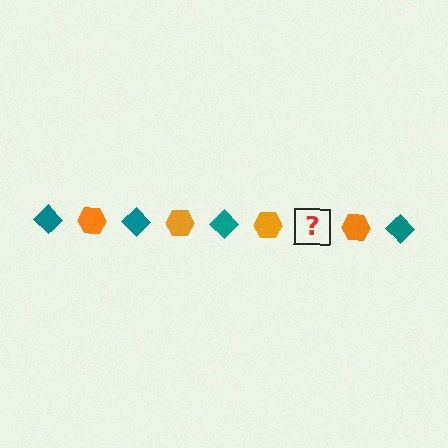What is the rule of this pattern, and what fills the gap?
The rule is that the pattern alternates between teal diamond and orange hexagon. The gap should be filled with a teal diamond.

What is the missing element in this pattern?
The missing element is a teal diamond.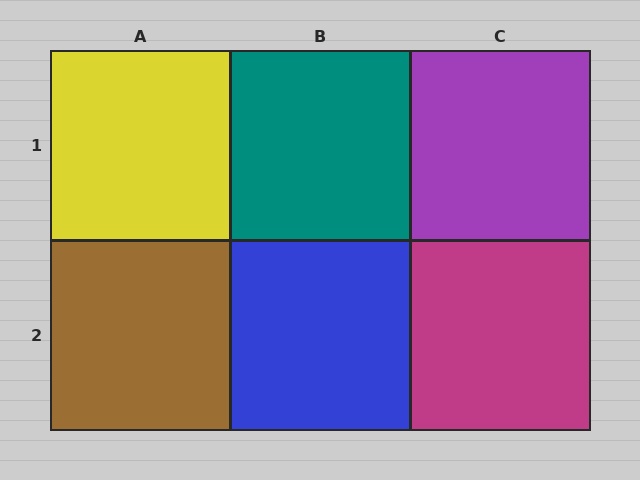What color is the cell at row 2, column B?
Blue.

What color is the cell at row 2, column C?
Magenta.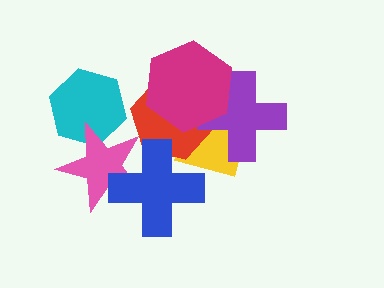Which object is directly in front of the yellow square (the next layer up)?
The red hexagon is directly in front of the yellow square.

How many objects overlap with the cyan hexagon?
1 object overlaps with the cyan hexagon.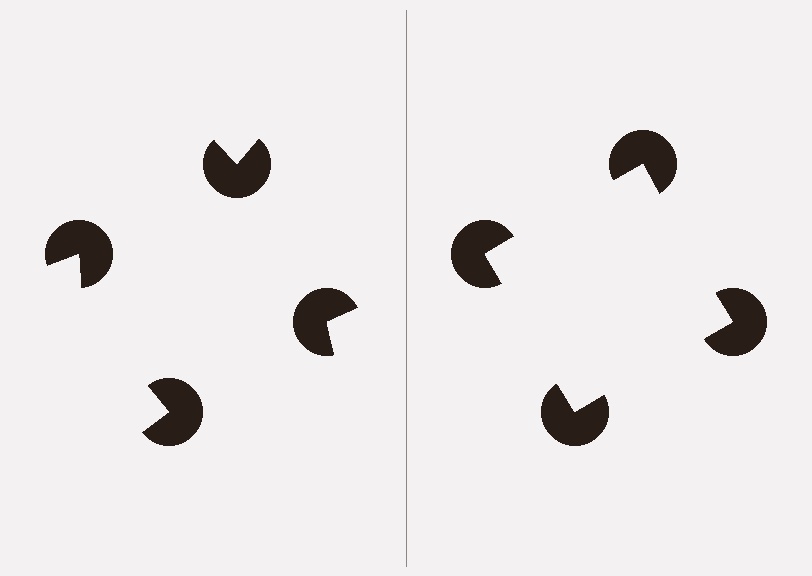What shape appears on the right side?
An illusory square.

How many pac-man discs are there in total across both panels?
8 — 4 on each side.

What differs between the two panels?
The pac-man discs are positioned identically on both sides; only the wedge orientations differ. On the right they align to a square; on the left they are misaligned.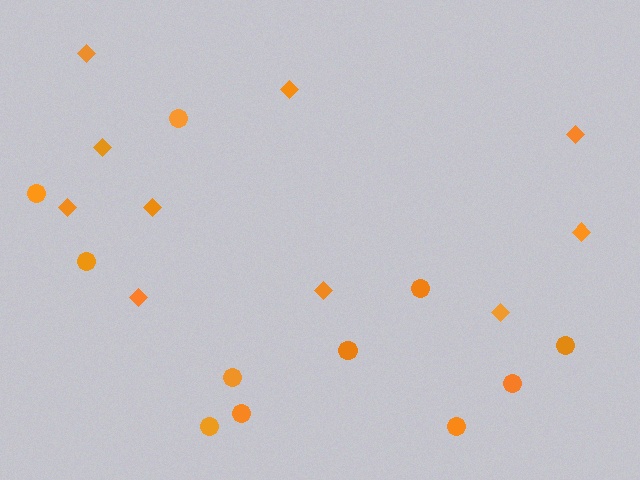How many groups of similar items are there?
There are 2 groups: one group of circles (11) and one group of diamonds (10).